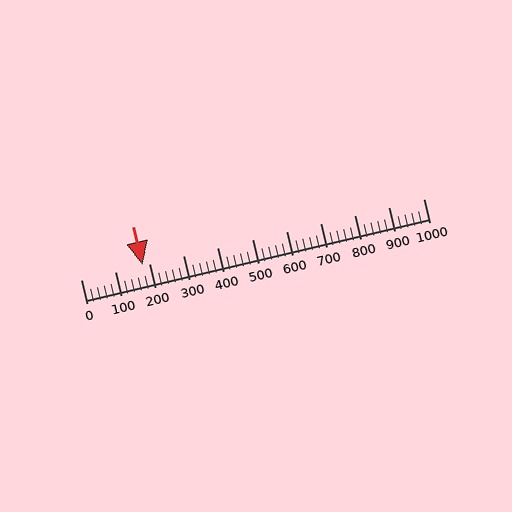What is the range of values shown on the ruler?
The ruler shows values from 0 to 1000.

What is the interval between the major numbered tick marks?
The major tick marks are spaced 100 units apart.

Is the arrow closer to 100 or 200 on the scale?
The arrow is closer to 200.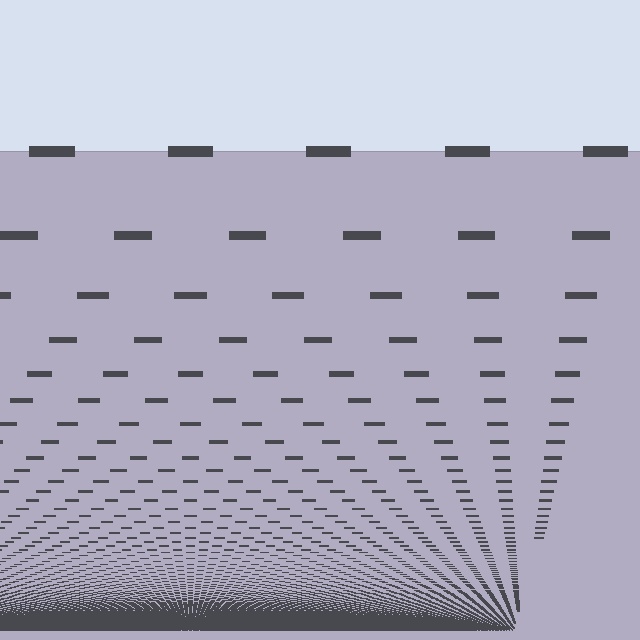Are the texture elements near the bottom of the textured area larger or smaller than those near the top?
Smaller. The gradient is inverted — elements near the bottom are smaller and denser.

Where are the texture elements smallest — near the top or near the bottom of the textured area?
Near the bottom.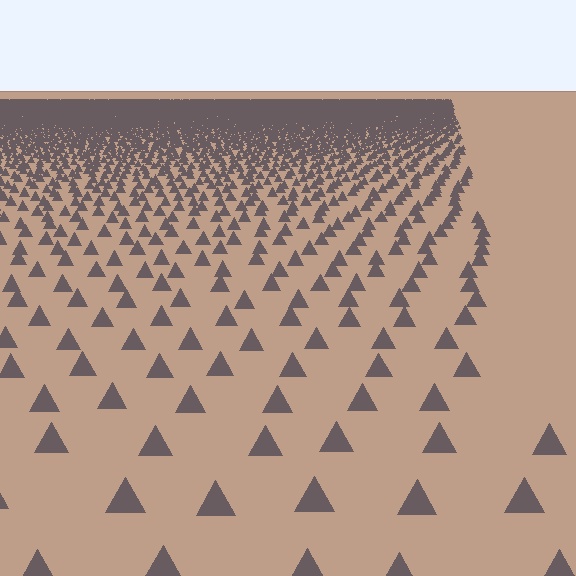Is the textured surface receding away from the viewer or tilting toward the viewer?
The surface is receding away from the viewer. Texture elements get smaller and denser toward the top.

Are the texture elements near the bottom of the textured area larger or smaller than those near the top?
Larger. Near the bottom, elements are closer to the viewer and appear at a bigger on-screen size.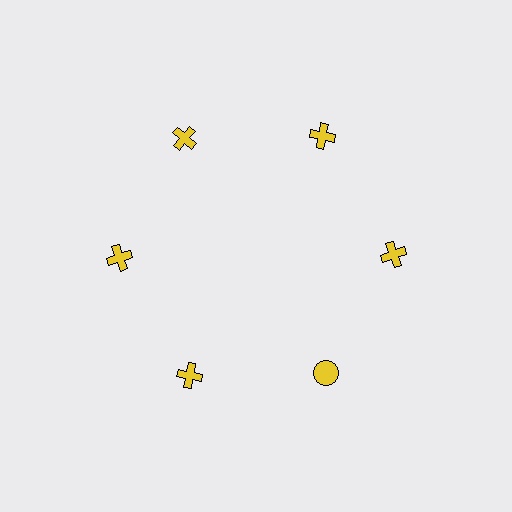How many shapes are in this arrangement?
There are 6 shapes arranged in a ring pattern.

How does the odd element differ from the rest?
It has a different shape: circle instead of cross.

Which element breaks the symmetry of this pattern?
The yellow circle at roughly the 5 o'clock position breaks the symmetry. All other shapes are yellow crosses.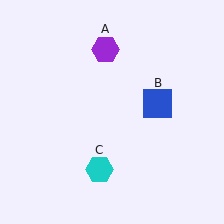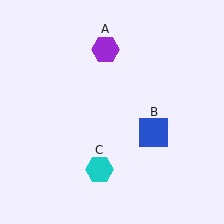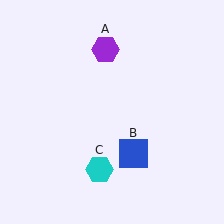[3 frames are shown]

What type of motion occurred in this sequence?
The blue square (object B) rotated clockwise around the center of the scene.